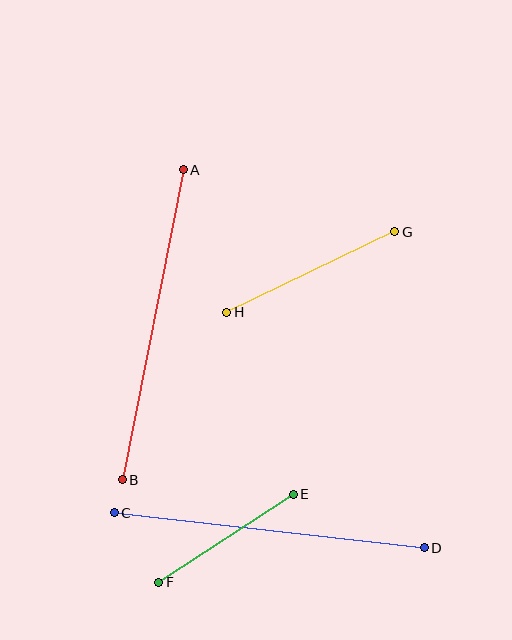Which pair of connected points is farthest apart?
Points A and B are farthest apart.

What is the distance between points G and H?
The distance is approximately 186 pixels.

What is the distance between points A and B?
The distance is approximately 316 pixels.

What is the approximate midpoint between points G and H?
The midpoint is at approximately (311, 272) pixels.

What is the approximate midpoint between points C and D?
The midpoint is at approximately (269, 530) pixels.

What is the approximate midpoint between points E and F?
The midpoint is at approximately (226, 538) pixels.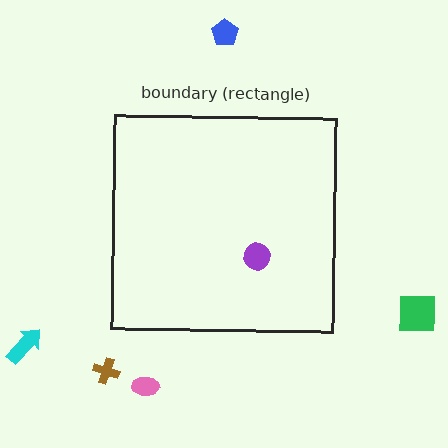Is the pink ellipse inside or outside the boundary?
Outside.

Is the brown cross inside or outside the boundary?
Outside.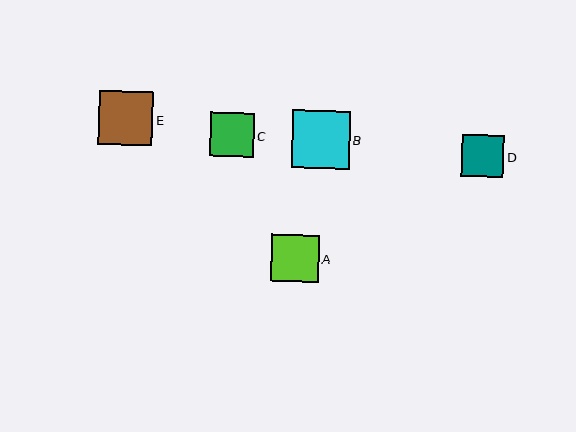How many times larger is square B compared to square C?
Square B is approximately 1.3 times the size of square C.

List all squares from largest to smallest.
From largest to smallest: B, E, A, C, D.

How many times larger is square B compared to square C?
Square B is approximately 1.3 times the size of square C.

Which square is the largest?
Square B is the largest with a size of approximately 58 pixels.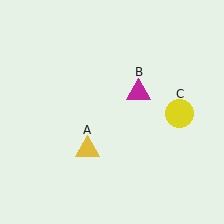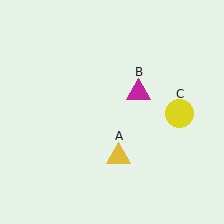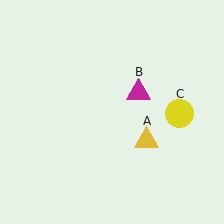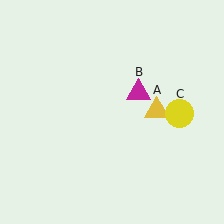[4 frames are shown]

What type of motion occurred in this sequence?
The yellow triangle (object A) rotated counterclockwise around the center of the scene.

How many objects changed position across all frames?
1 object changed position: yellow triangle (object A).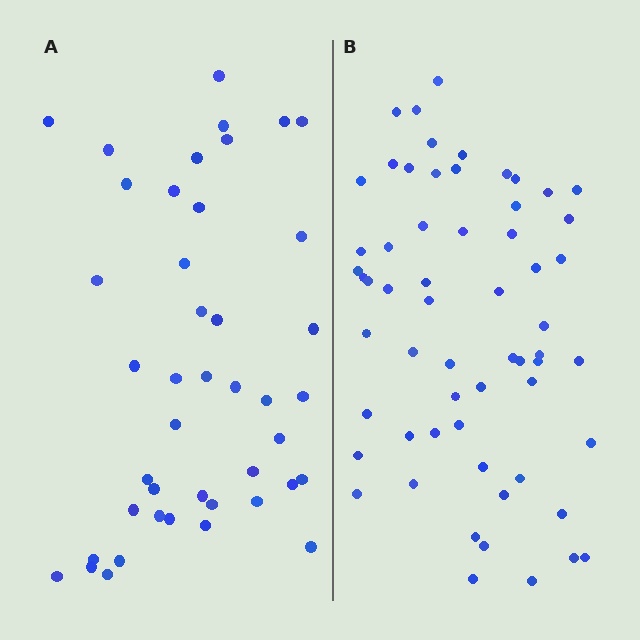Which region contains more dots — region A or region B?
Region B (the right region) has more dots.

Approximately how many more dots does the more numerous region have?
Region B has approximately 15 more dots than region A.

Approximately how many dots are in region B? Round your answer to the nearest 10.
About 60 dots.